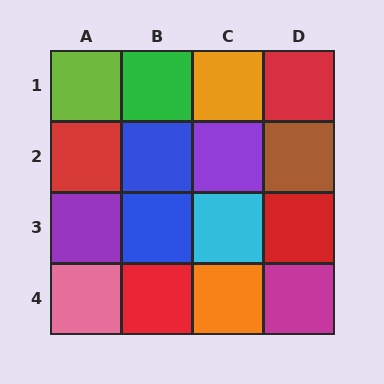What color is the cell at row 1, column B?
Green.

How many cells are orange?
2 cells are orange.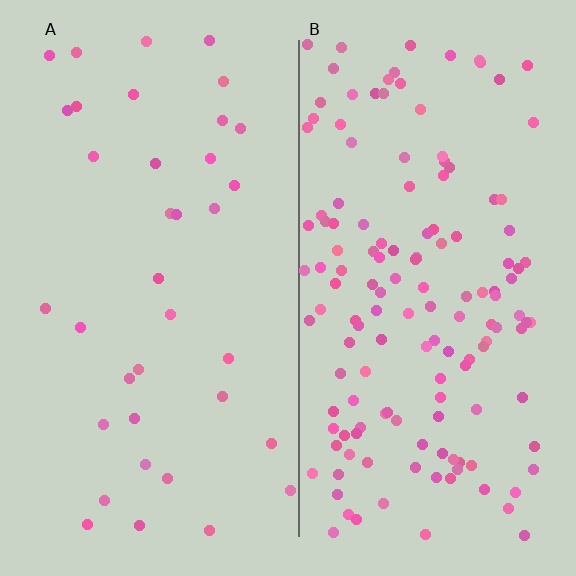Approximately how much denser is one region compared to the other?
Approximately 4.1× — region B over region A.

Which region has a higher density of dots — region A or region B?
B (the right).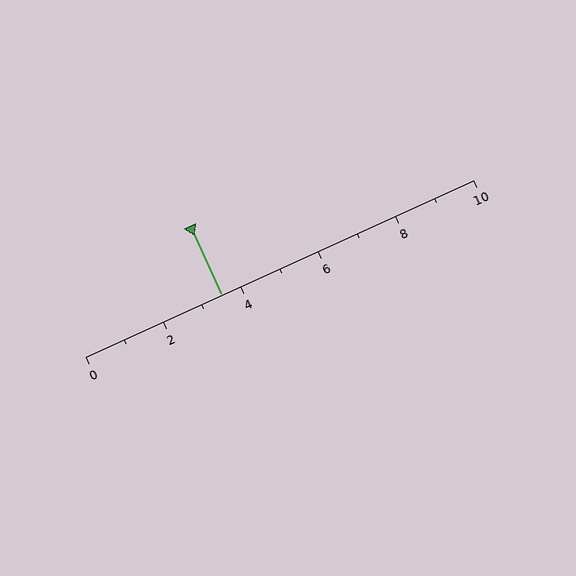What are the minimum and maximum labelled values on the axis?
The axis runs from 0 to 10.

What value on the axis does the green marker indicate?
The marker indicates approximately 3.5.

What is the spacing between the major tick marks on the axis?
The major ticks are spaced 2 apart.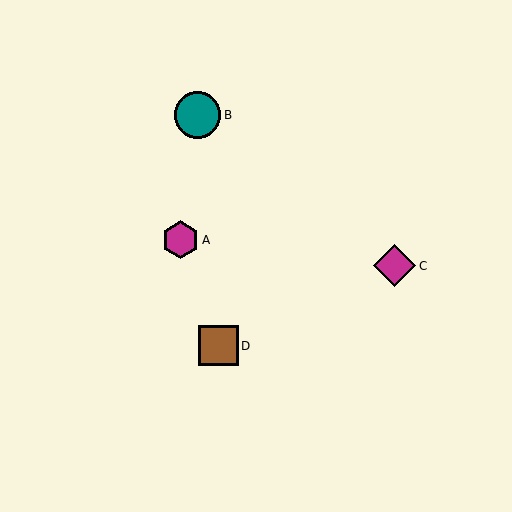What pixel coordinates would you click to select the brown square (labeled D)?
Click at (218, 346) to select the brown square D.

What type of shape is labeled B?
Shape B is a teal circle.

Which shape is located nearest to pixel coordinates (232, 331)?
The brown square (labeled D) at (218, 346) is nearest to that location.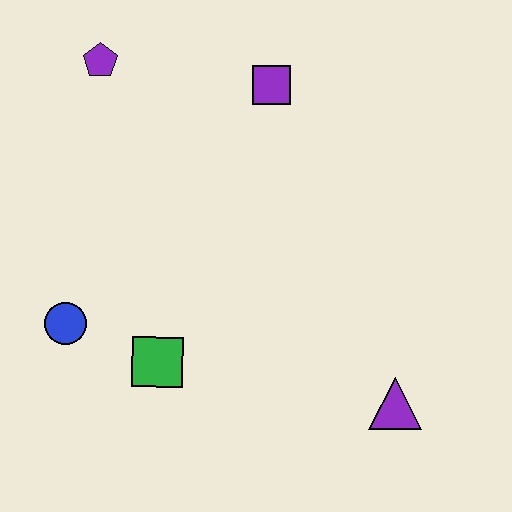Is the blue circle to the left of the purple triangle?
Yes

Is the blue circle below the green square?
No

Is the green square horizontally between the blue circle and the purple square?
Yes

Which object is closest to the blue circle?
The green square is closest to the blue circle.